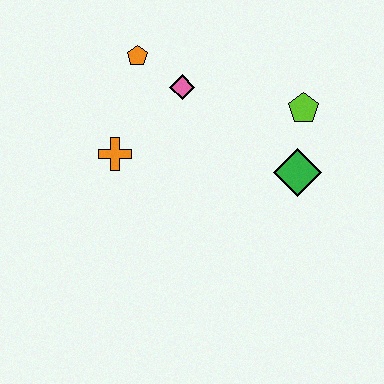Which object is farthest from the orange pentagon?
The green diamond is farthest from the orange pentagon.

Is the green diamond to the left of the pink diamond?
No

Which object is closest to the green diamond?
The lime pentagon is closest to the green diamond.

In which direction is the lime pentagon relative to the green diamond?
The lime pentagon is above the green diamond.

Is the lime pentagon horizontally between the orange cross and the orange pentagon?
No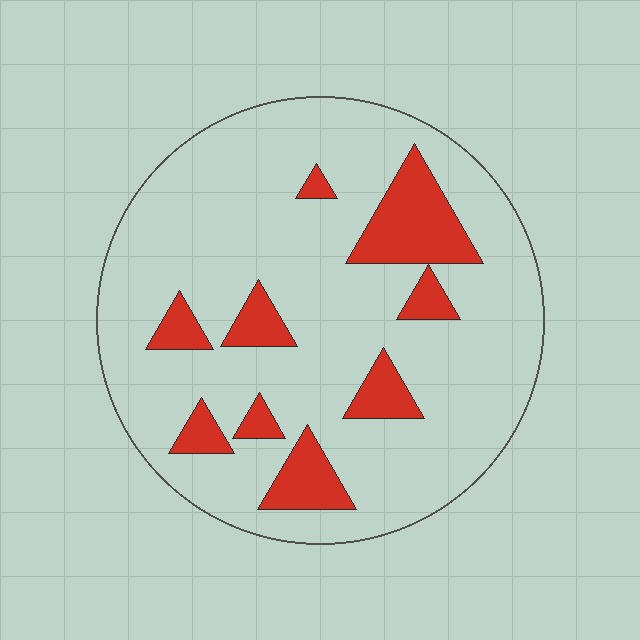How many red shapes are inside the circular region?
9.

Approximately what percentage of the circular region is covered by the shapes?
Approximately 15%.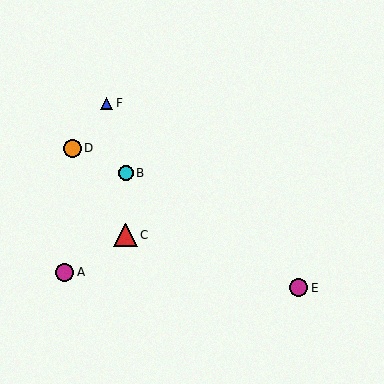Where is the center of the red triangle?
The center of the red triangle is at (125, 235).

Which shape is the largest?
The red triangle (labeled C) is the largest.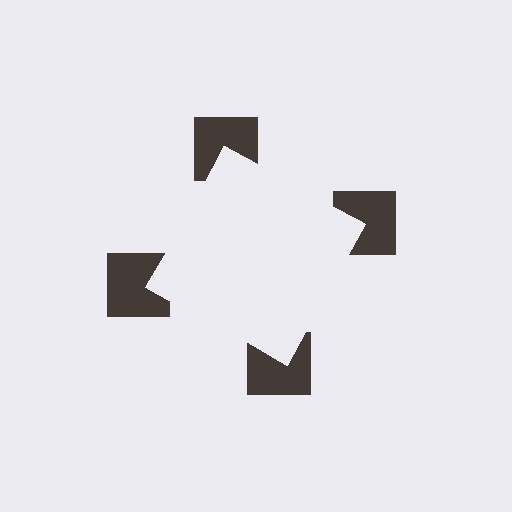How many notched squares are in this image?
There are 4 — one at each vertex of the illusory square.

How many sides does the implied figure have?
4 sides.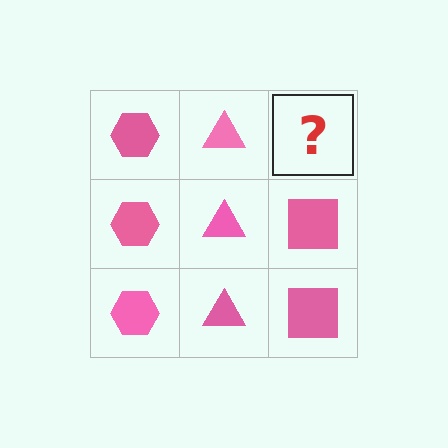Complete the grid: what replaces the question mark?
The question mark should be replaced with a pink square.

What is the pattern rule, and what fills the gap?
The rule is that each column has a consistent shape. The gap should be filled with a pink square.